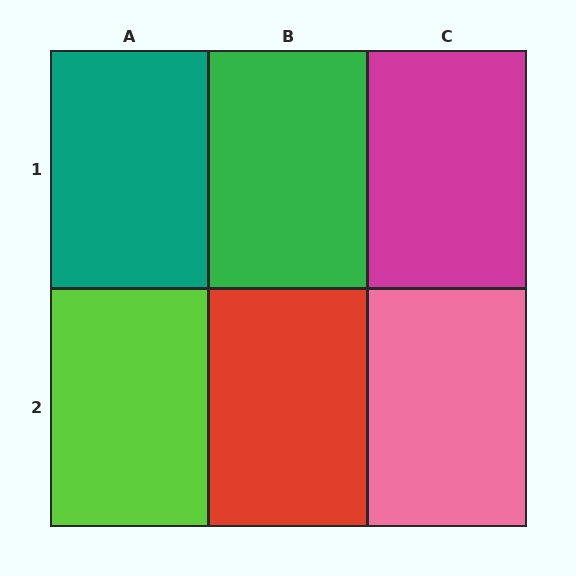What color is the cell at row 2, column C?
Pink.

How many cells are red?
1 cell is red.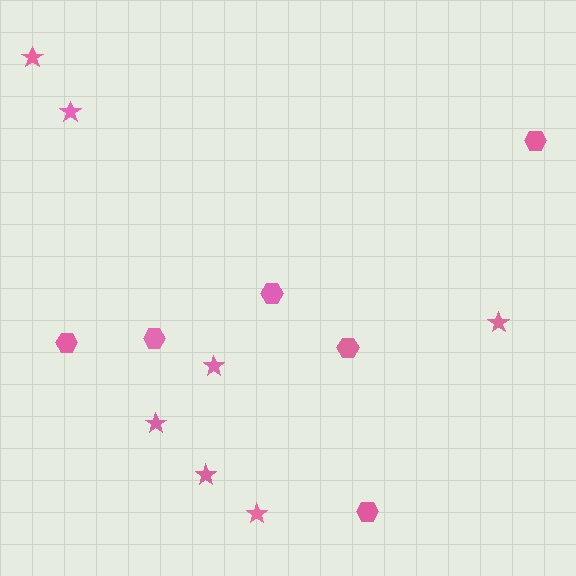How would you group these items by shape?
There are 2 groups: one group of hexagons (6) and one group of stars (7).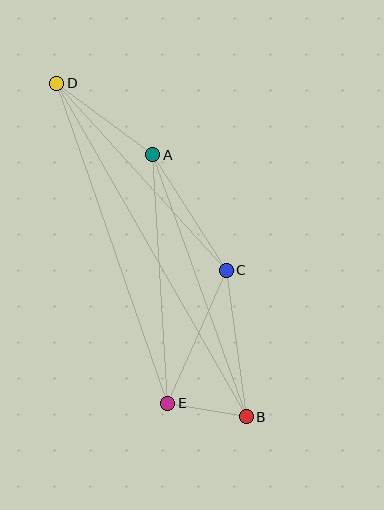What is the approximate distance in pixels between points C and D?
The distance between C and D is approximately 253 pixels.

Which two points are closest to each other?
Points B and E are closest to each other.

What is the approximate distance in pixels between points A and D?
The distance between A and D is approximately 120 pixels.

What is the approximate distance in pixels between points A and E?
The distance between A and E is approximately 249 pixels.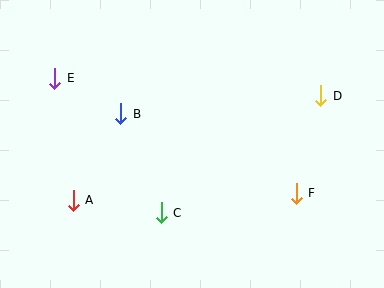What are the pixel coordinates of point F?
Point F is at (296, 193).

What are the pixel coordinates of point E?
Point E is at (55, 78).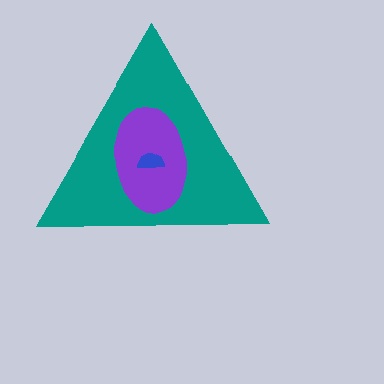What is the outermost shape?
The teal triangle.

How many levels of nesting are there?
3.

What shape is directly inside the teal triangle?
The purple ellipse.